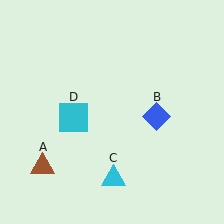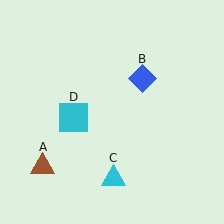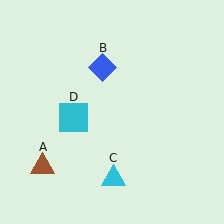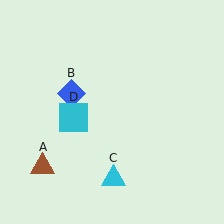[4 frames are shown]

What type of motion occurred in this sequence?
The blue diamond (object B) rotated counterclockwise around the center of the scene.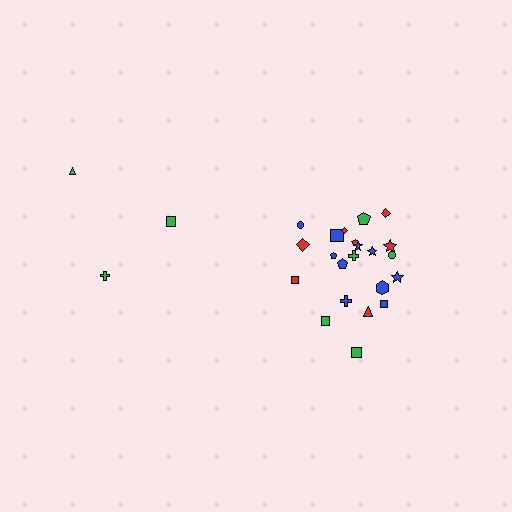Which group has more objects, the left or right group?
The right group.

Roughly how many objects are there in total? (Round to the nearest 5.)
Roughly 25 objects in total.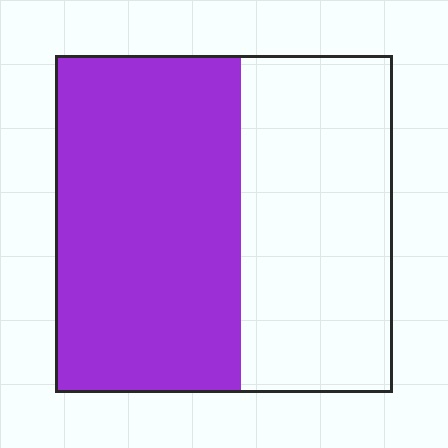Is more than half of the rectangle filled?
Yes.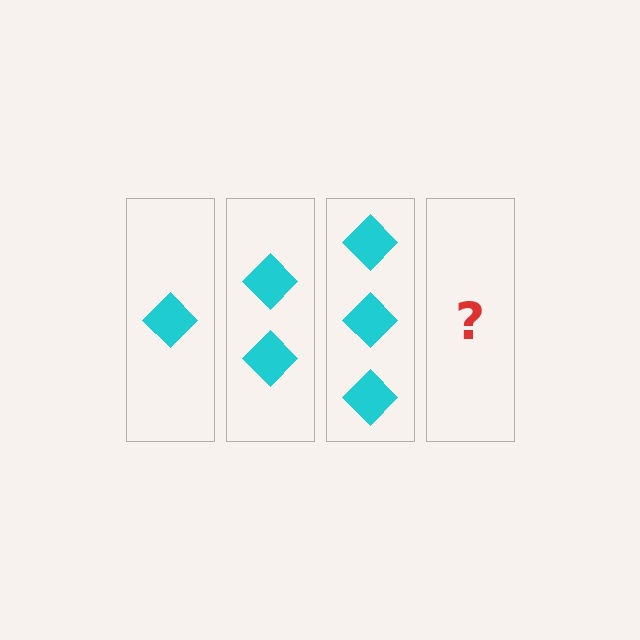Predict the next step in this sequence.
The next step is 4 diamonds.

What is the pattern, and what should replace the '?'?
The pattern is that each step adds one more diamond. The '?' should be 4 diamonds.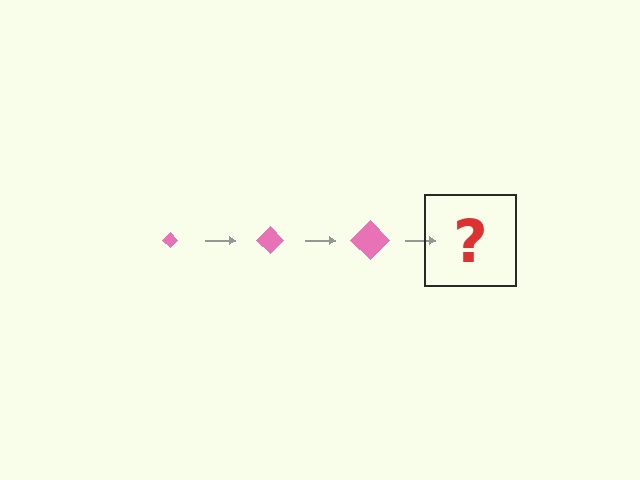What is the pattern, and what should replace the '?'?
The pattern is that the diamond gets progressively larger each step. The '?' should be a pink diamond, larger than the previous one.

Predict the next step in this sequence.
The next step is a pink diamond, larger than the previous one.